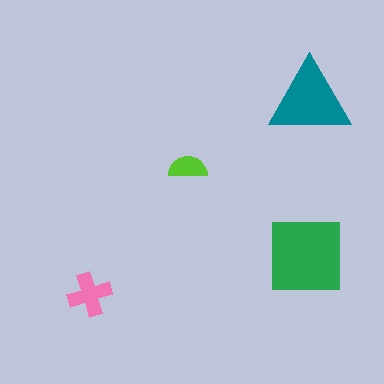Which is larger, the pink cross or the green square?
The green square.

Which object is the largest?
The green square.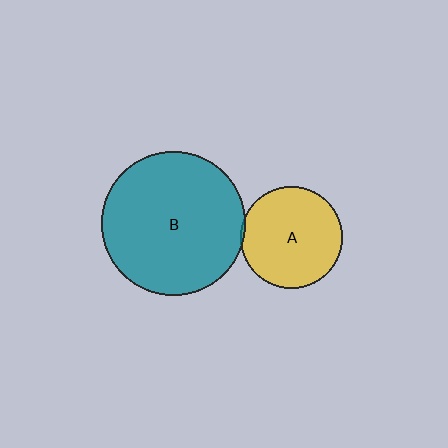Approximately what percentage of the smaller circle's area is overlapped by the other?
Approximately 5%.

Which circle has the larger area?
Circle B (teal).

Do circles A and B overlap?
Yes.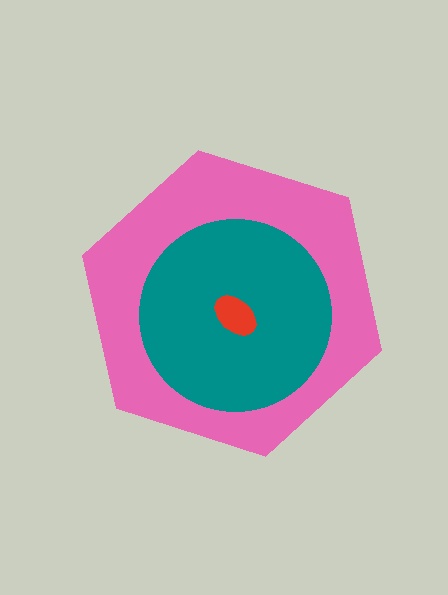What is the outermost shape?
The pink hexagon.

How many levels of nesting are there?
3.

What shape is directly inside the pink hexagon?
The teal circle.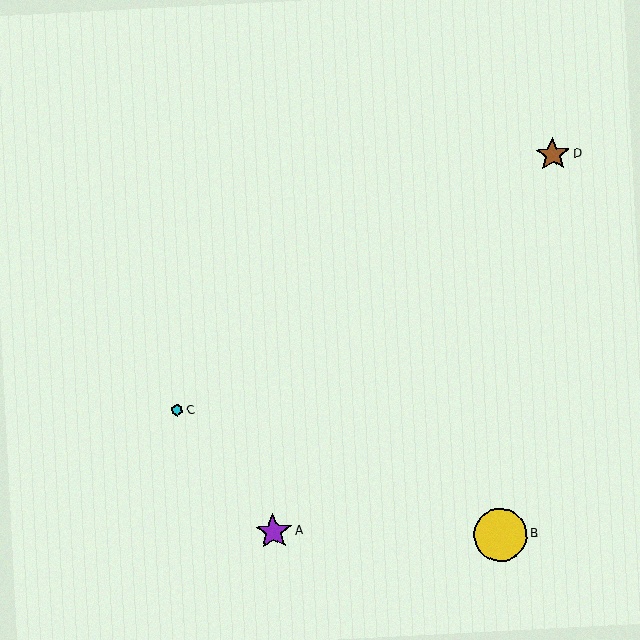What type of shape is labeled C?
Shape C is a cyan hexagon.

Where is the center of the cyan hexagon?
The center of the cyan hexagon is at (177, 410).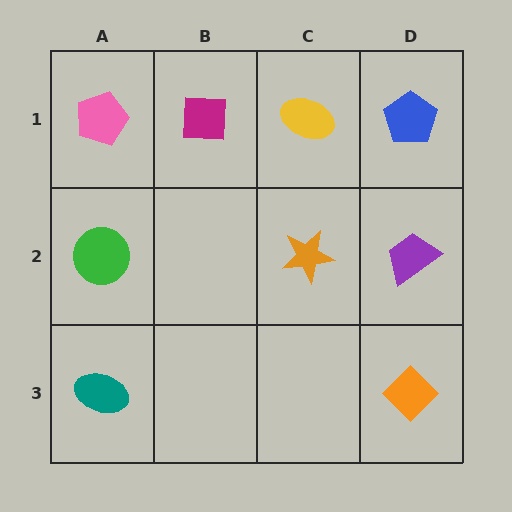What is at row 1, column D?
A blue pentagon.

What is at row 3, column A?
A teal ellipse.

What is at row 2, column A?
A green circle.